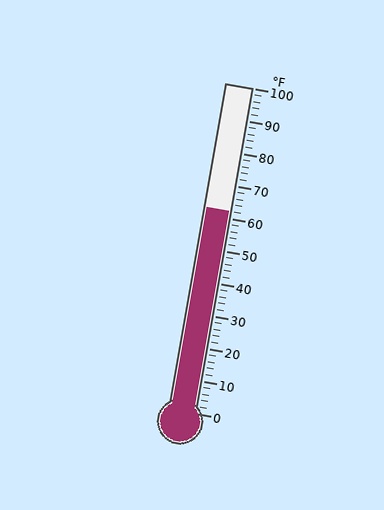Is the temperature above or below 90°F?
The temperature is below 90°F.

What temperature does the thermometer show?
The thermometer shows approximately 62°F.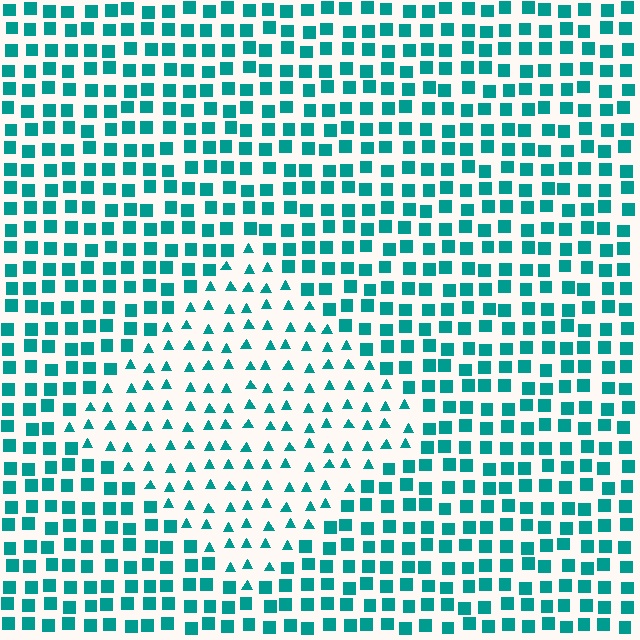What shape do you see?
I see a diamond.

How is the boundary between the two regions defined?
The boundary is defined by a change in element shape: triangles inside vs. squares outside. All elements share the same color and spacing.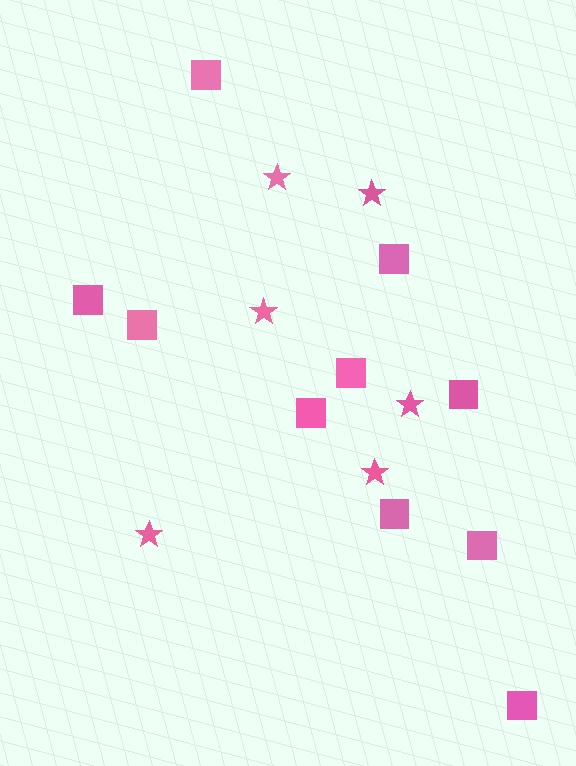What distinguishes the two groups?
There are 2 groups: one group of squares (10) and one group of stars (6).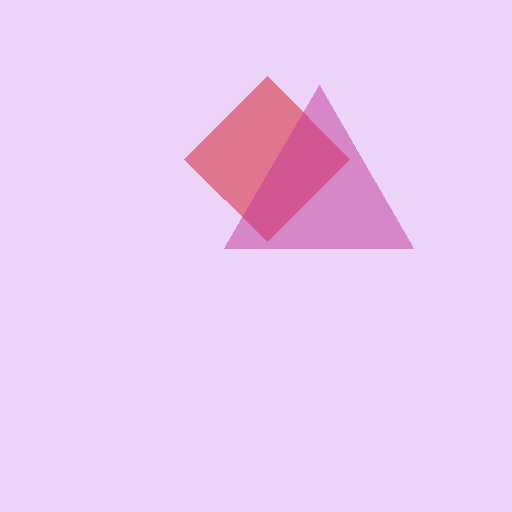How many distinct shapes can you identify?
There are 2 distinct shapes: a red diamond, a magenta triangle.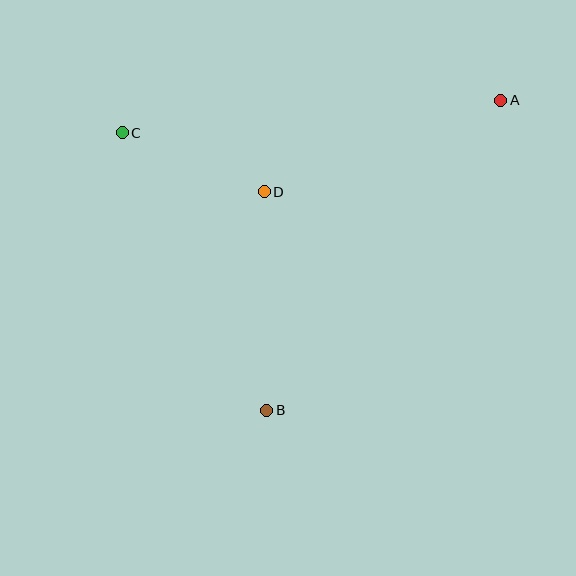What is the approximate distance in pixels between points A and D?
The distance between A and D is approximately 254 pixels.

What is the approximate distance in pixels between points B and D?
The distance between B and D is approximately 218 pixels.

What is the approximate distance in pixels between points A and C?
The distance between A and C is approximately 380 pixels.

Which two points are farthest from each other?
Points A and B are farthest from each other.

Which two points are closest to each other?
Points C and D are closest to each other.